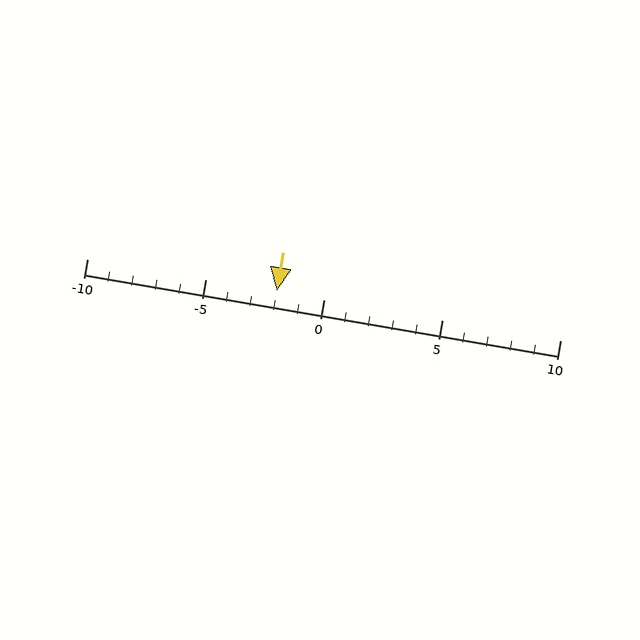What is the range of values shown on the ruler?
The ruler shows values from -10 to 10.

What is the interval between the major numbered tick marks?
The major tick marks are spaced 5 units apart.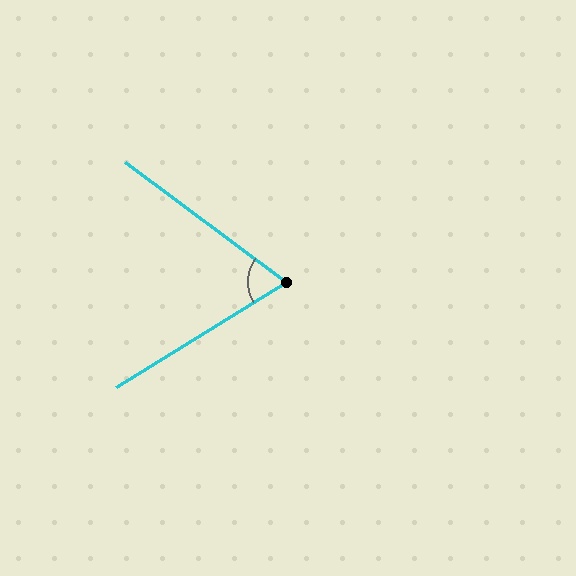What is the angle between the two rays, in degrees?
Approximately 69 degrees.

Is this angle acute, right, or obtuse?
It is acute.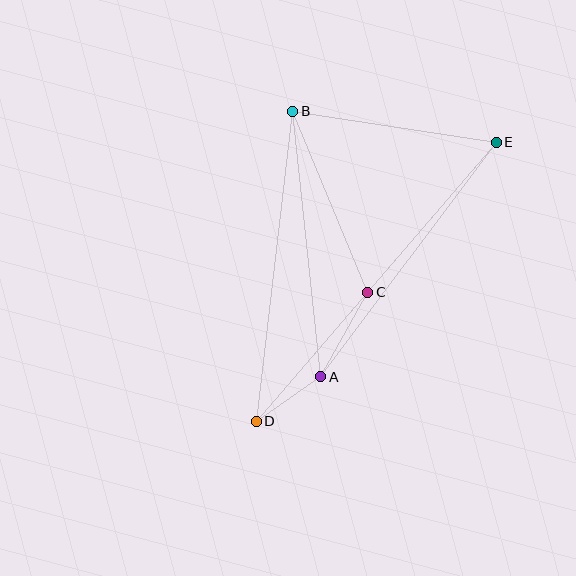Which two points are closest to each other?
Points A and D are closest to each other.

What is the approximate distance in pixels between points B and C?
The distance between B and C is approximately 196 pixels.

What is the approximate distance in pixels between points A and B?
The distance between A and B is approximately 267 pixels.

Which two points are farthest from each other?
Points D and E are farthest from each other.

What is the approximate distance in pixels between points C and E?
The distance between C and E is approximately 197 pixels.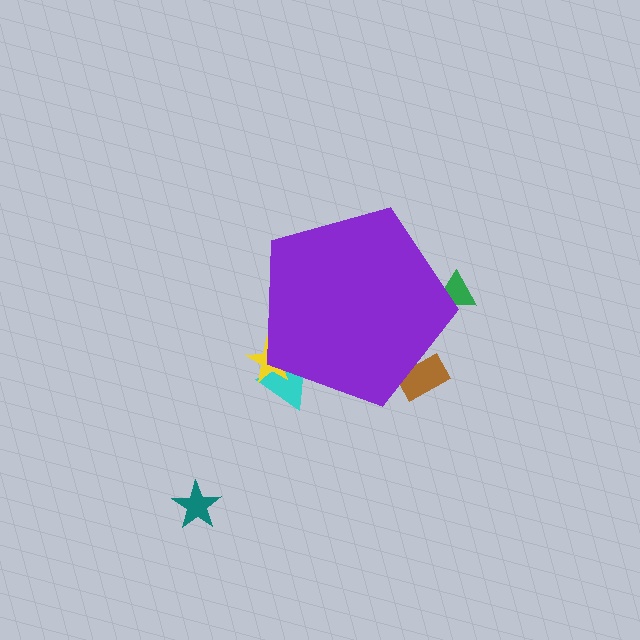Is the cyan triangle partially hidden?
Yes, the cyan triangle is partially hidden behind the purple pentagon.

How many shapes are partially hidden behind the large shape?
4 shapes are partially hidden.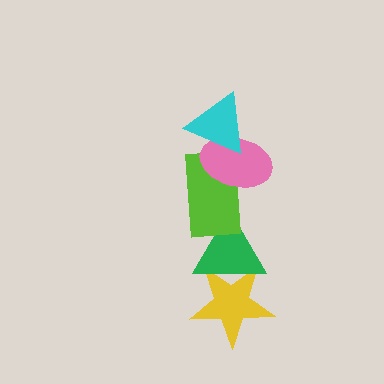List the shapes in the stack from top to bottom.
From top to bottom: the cyan triangle, the pink ellipse, the lime rectangle, the green triangle, the yellow star.